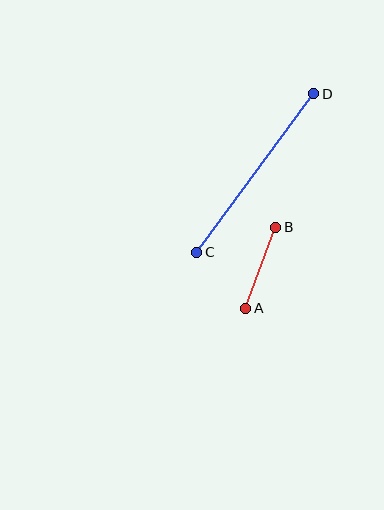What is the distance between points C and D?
The distance is approximately 197 pixels.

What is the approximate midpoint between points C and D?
The midpoint is at approximately (255, 173) pixels.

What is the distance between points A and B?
The distance is approximately 86 pixels.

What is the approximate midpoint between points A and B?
The midpoint is at approximately (261, 268) pixels.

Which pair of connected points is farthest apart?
Points C and D are farthest apart.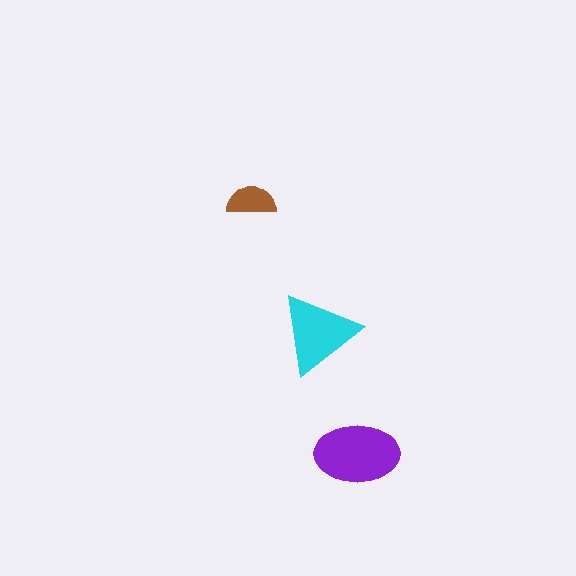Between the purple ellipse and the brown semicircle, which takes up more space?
The purple ellipse.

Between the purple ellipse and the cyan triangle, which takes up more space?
The purple ellipse.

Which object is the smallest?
The brown semicircle.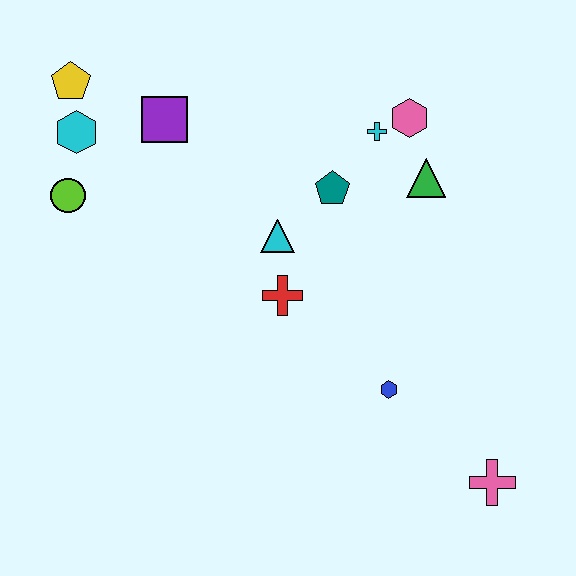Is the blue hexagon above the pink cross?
Yes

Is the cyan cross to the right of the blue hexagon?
No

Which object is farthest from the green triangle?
The yellow pentagon is farthest from the green triangle.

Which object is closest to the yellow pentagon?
The cyan hexagon is closest to the yellow pentagon.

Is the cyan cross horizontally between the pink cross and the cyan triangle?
Yes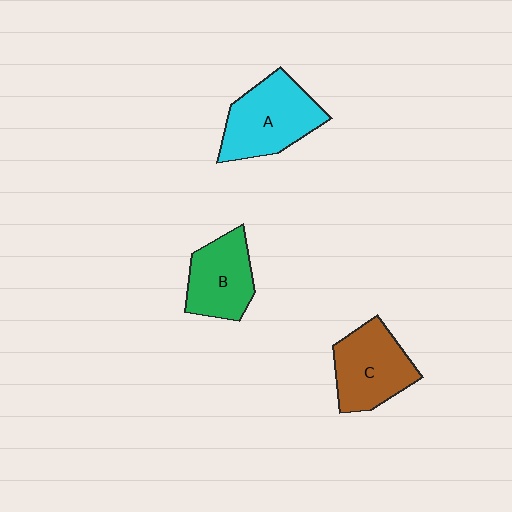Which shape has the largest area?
Shape A (cyan).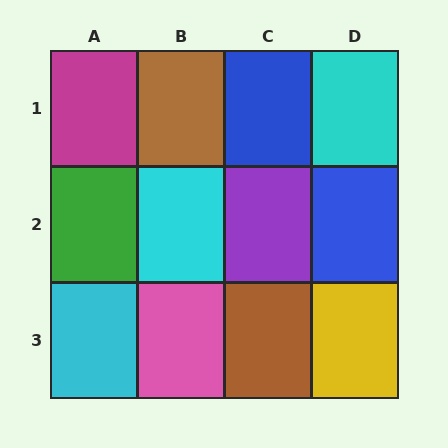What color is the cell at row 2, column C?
Purple.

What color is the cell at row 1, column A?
Magenta.